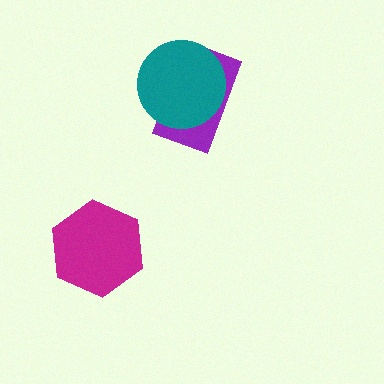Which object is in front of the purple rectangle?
The teal circle is in front of the purple rectangle.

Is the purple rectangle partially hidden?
Yes, it is partially covered by another shape.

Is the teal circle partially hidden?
No, no other shape covers it.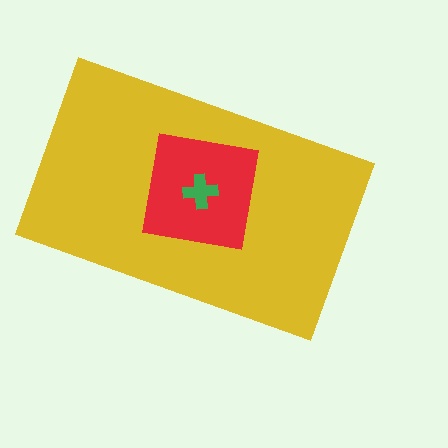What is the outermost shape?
The yellow rectangle.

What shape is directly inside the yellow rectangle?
The red square.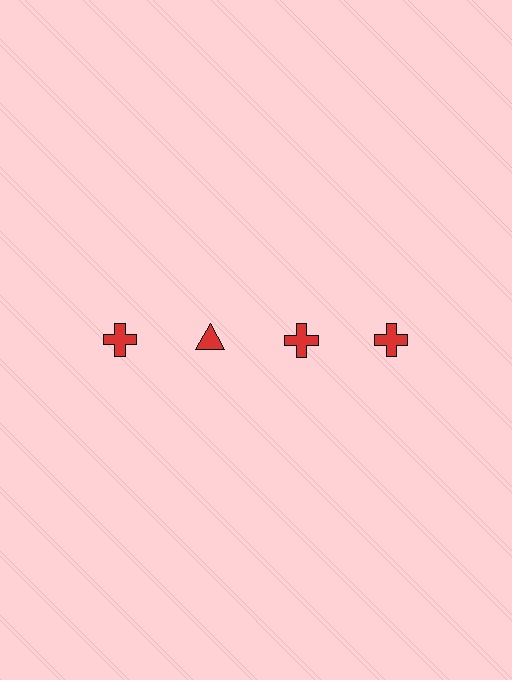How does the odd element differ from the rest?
It has a different shape: triangle instead of cross.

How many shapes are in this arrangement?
There are 4 shapes arranged in a grid pattern.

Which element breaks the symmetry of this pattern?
The red triangle in the top row, second from left column breaks the symmetry. All other shapes are red crosses.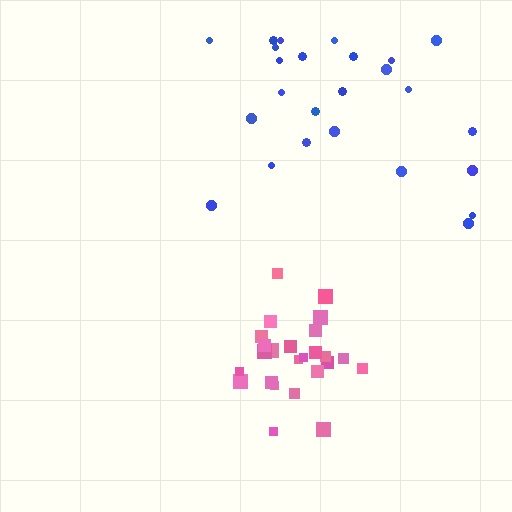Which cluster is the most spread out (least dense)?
Blue.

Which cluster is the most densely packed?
Pink.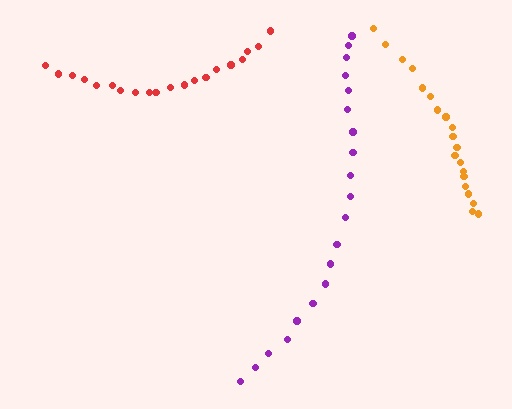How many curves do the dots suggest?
There are 3 distinct paths.